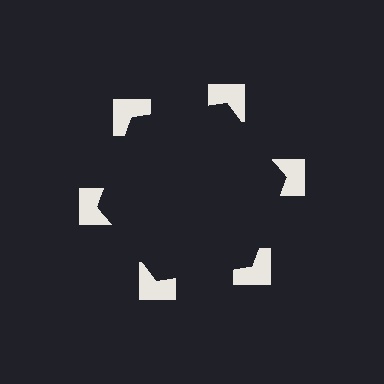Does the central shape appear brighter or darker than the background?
It typically appears slightly darker than the background, even though no actual brightness change is drawn.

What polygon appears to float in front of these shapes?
An illusory hexagon — its edges are inferred from the aligned wedge cuts in the notched squares, not physically drawn.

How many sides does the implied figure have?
6 sides.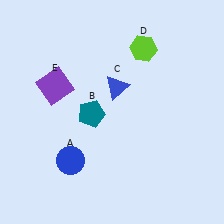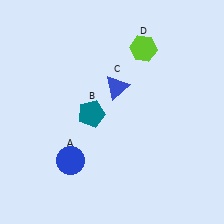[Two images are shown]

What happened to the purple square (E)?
The purple square (E) was removed in Image 2. It was in the top-left area of Image 1.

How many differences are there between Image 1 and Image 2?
There is 1 difference between the two images.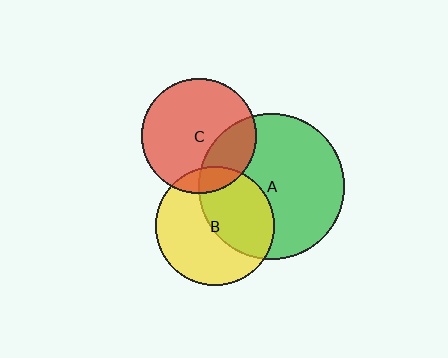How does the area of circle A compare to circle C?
Approximately 1.6 times.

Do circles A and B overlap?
Yes.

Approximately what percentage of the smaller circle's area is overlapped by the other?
Approximately 45%.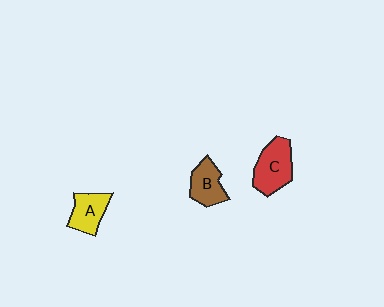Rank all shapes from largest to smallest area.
From largest to smallest: C (red), B (brown), A (yellow).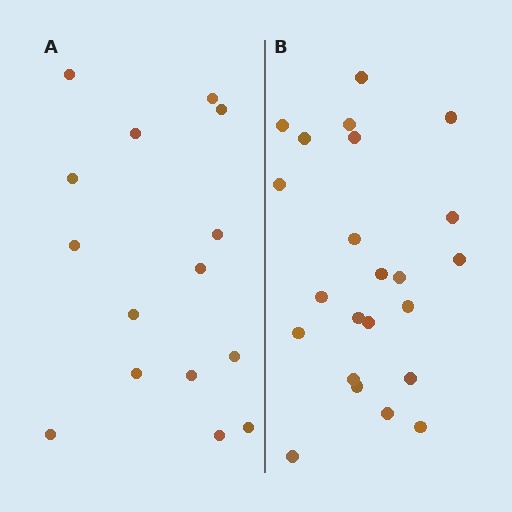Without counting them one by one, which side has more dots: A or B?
Region B (the right region) has more dots.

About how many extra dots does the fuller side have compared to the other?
Region B has roughly 8 or so more dots than region A.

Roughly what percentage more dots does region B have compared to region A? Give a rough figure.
About 55% more.